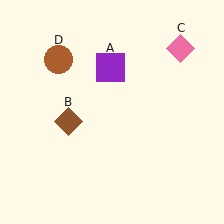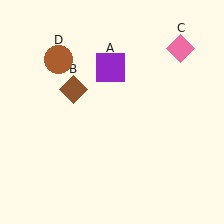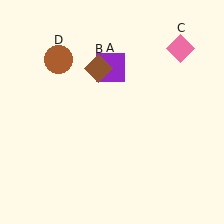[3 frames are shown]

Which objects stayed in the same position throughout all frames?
Purple square (object A) and pink diamond (object C) and brown circle (object D) remained stationary.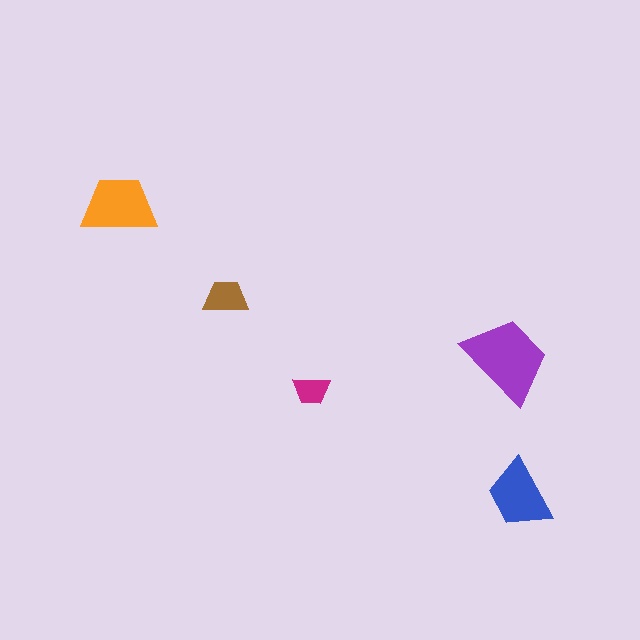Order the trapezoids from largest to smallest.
the purple one, the orange one, the blue one, the brown one, the magenta one.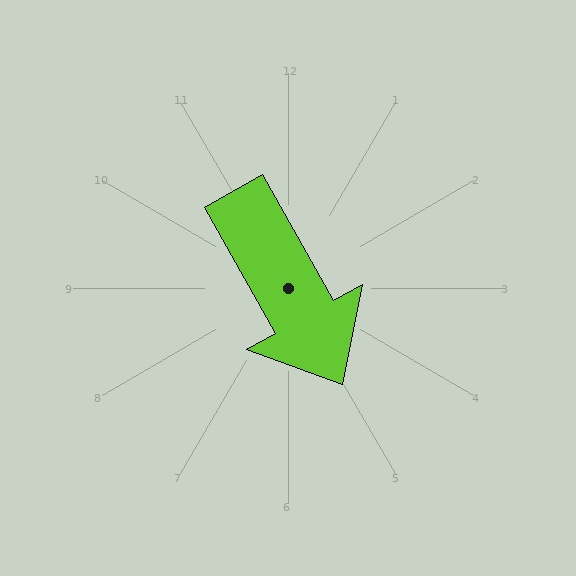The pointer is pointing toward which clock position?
Roughly 5 o'clock.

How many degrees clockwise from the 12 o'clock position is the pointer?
Approximately 150 degrees.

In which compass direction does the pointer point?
Southeast.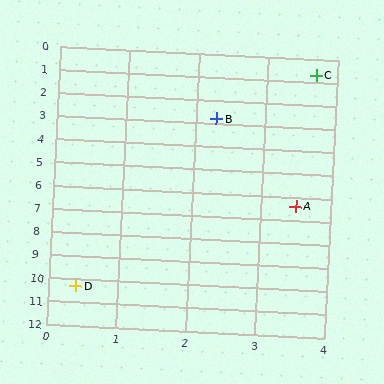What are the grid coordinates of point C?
Point C is at approximately (3.7, 0.7).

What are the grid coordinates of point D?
Point D is at approximately (0.4, 10.3).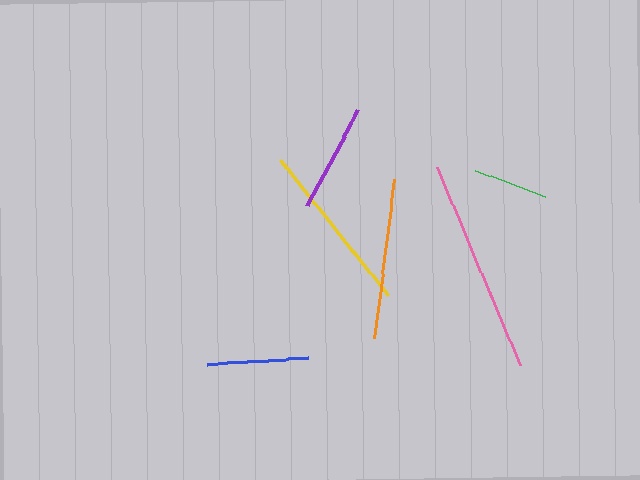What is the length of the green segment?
The green segment is approximately 74 pixels long.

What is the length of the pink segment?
The pink segment is approximately 214 pixels long.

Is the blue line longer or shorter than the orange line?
The orange line is longer than the blue line.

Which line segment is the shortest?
The green line is the shortest at approximately 74 pixels.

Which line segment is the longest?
The pink line is the longest at approximately 214 pixels.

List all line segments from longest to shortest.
From longest to shortest: pink, yellow, orange, purple, blue, green.